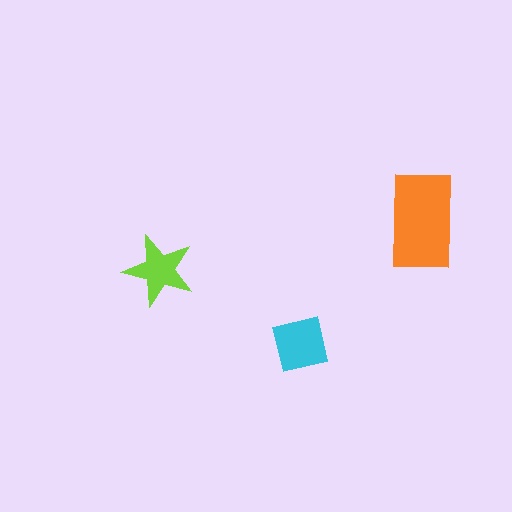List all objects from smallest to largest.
The lime star, the cyan square, the orange rectangle.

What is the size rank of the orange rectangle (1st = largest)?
1st.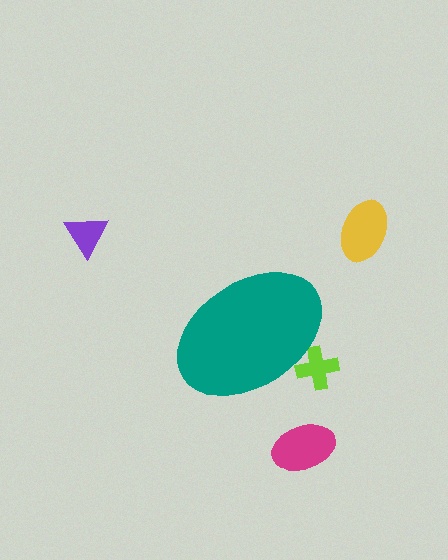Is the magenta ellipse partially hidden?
No, the magenta ellipse is fully visible.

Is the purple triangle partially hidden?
No, the purple triangle is fully visible.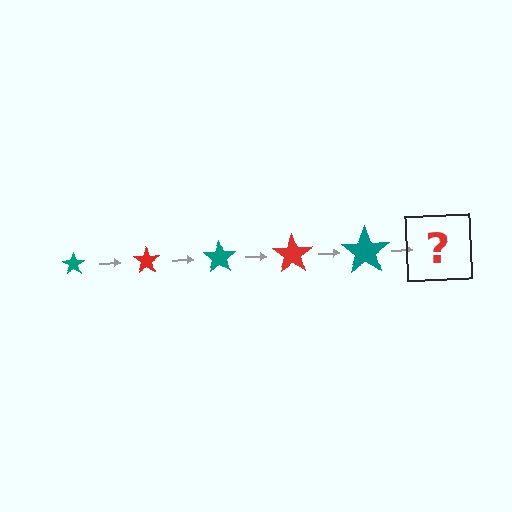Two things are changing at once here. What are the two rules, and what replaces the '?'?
The two rules are that the star grows larger each step and the color cycles through teal and red. The '?' should be a red star, larger than the previous one.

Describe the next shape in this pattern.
It should be a red star, larger than the previous one.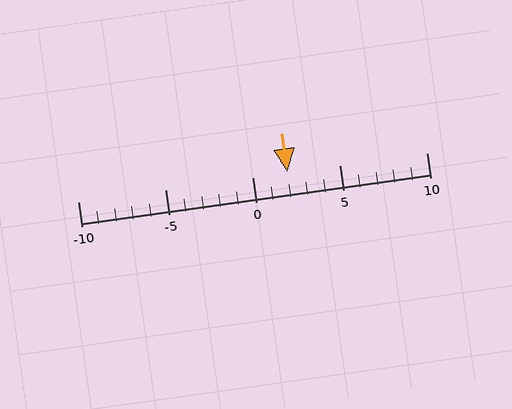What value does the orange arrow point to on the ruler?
The orange arrow points to approximately 2.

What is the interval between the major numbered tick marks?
The major tick marks are spaced 5 units apart.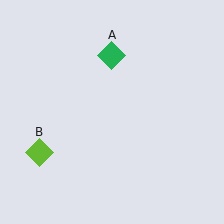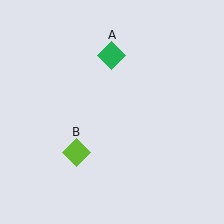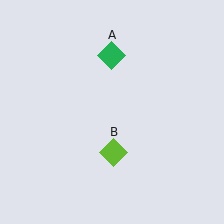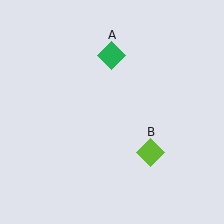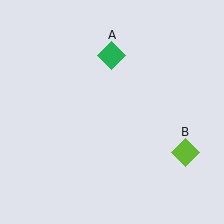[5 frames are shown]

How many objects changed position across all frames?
1 object changed position: lime diamond (object B).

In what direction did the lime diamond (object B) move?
The lime diamond (object B) moved right.